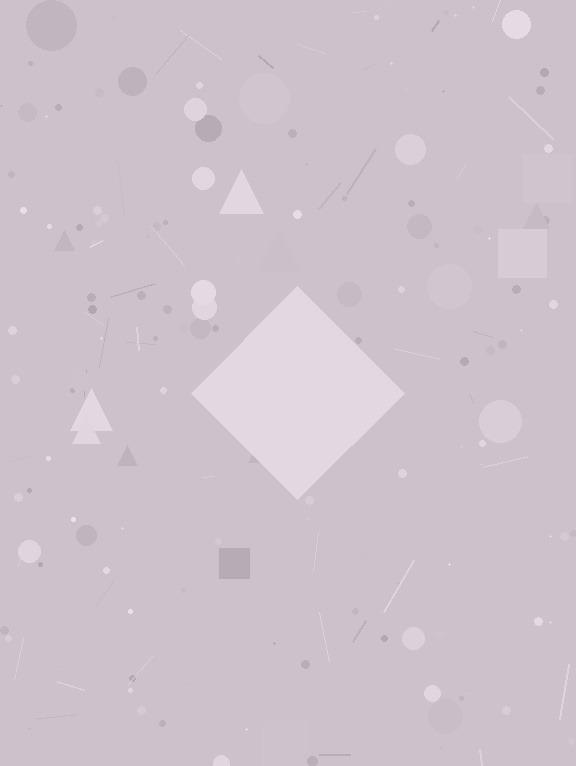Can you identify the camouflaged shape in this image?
The camouflaged shape is a diamond.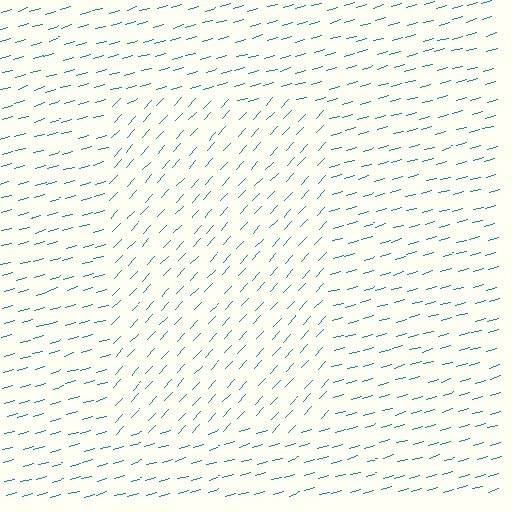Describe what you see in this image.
The image is filled with small teal line segments. A rectangle region in the image has lines oriented differently from the surrounding lines, creating a visible texture boundary.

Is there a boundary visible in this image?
Yes, there is a texture boundary formed by a change in line orientation.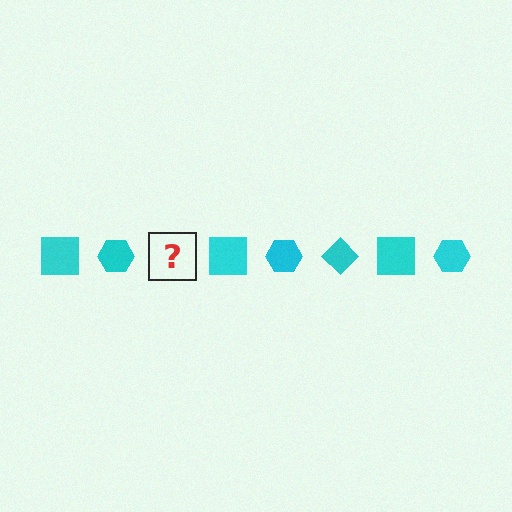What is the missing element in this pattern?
The missing element is a cyan diamond.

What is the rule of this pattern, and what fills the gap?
The rule is that the pattern cycles through square, hexagon, diamond shapes in cyan. The gap should be filled with a cyan diamond.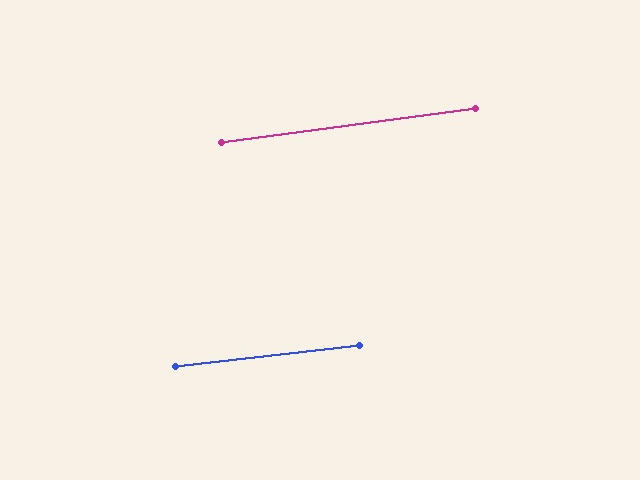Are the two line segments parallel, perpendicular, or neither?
Parallel — their directions differ by only 1.0°.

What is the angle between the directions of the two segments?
Approximately 1 degree.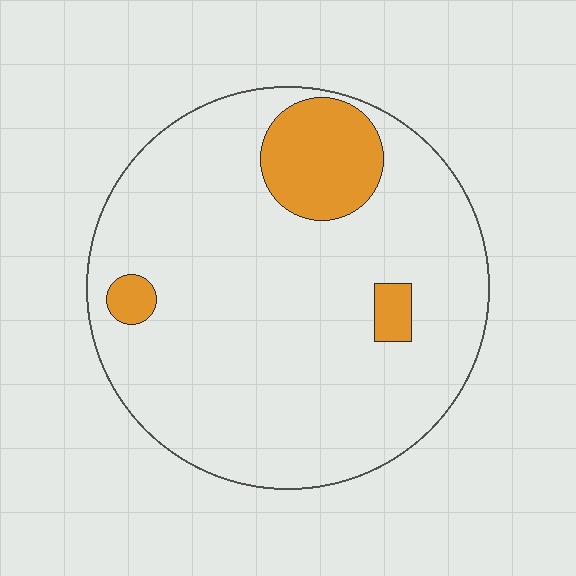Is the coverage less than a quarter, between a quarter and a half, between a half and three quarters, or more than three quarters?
Less than a quarter.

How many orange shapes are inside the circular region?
3.